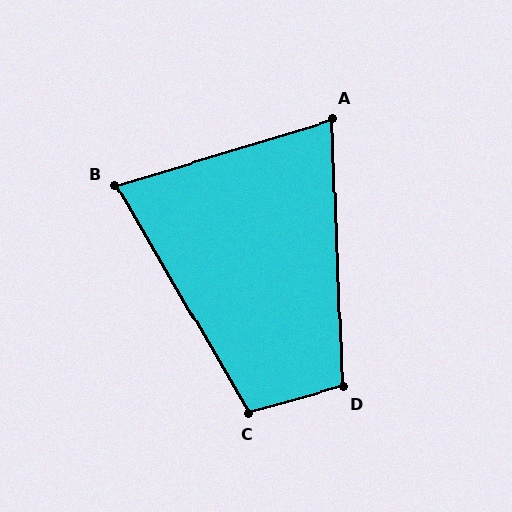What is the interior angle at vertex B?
Approximately 77 degrees (acute).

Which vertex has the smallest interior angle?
A, at approximately 75 degrees.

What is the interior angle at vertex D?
Approximately 103 degrees (obtuse).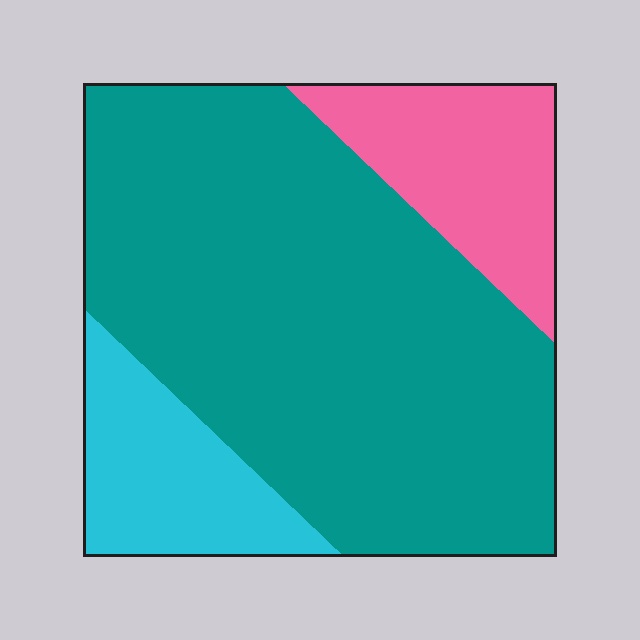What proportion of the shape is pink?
Pink covers 16% of the shape.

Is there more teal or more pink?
Teal.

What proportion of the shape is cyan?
Cyan takes up about one eighth (1/8) of the shape.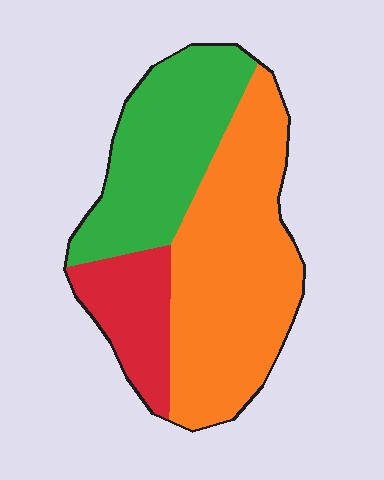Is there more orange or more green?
Orange.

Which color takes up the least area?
Red, at roughly 15%.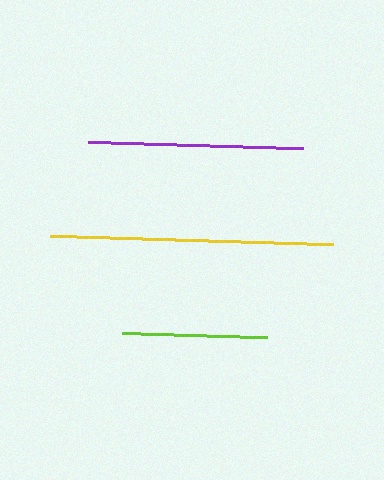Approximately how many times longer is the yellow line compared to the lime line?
The yellow line is approximately 1.9 times the length of the lime line.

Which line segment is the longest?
The yellow line is the longest at approximately 283 pixels.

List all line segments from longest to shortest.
From longest to shortest: yellow, purple, lime.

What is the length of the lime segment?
The lime segment is approximately 145 pixels long.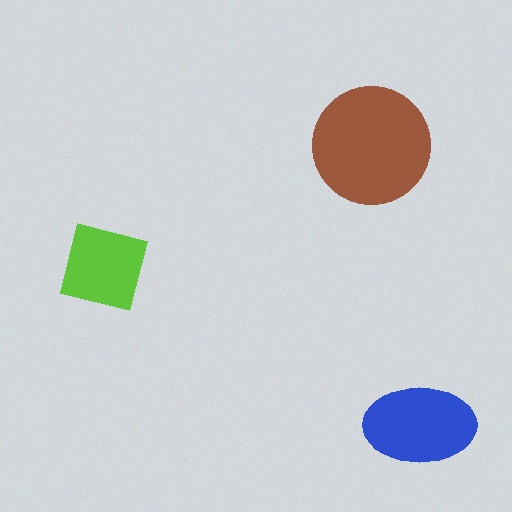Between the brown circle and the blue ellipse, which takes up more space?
The brown circle.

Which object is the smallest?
The lime square.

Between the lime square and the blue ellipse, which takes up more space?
The blue ellipse.